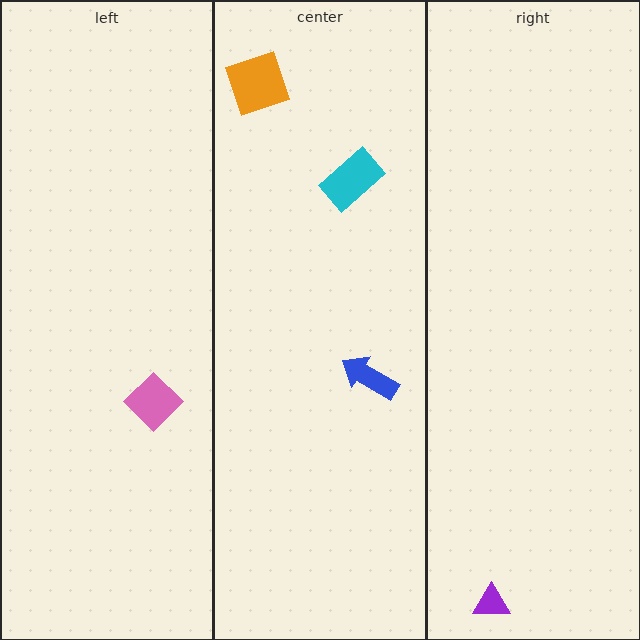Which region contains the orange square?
The center region.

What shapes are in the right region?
The purple triangle.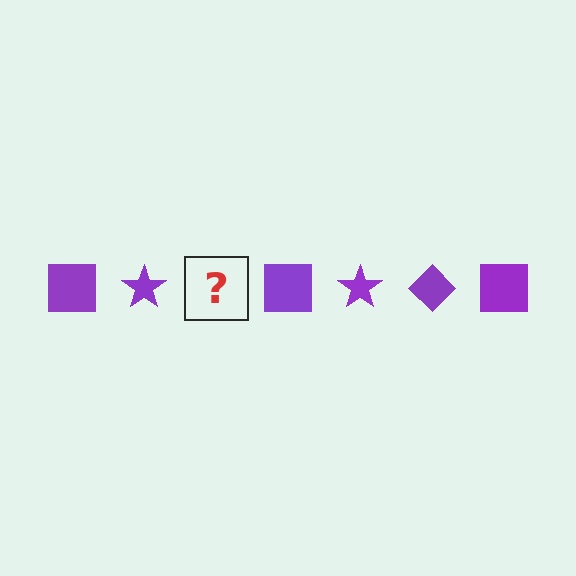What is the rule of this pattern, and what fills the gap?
The rule is that the pattern cycles through square, star, diamond shapes in purple. The gap should be filled with a purple diamond.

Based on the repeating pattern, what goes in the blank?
The blank should be a purple diamond.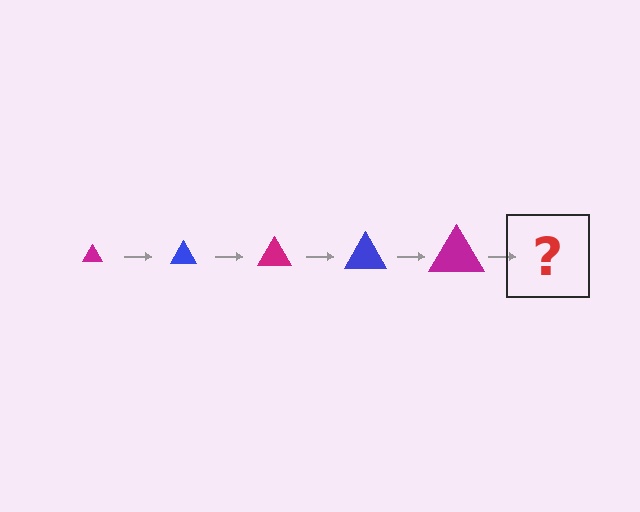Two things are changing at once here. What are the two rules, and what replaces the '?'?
The two rules are that the triangle grows larger each step and the color cycles through magenta and blue. The '?' should be a blue triangle, larger than the previous one.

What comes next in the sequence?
The next element should be a blue triangle, larger than the previous one.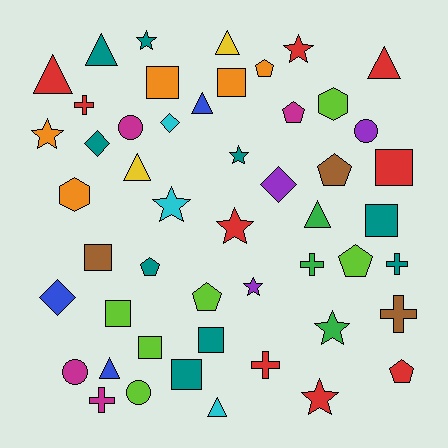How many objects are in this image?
There are 50 objects.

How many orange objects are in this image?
There are 5 orange objects.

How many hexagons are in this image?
There are 2 hexagons.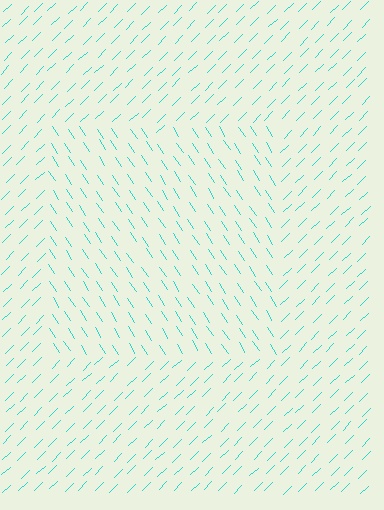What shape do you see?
I see a rectangle.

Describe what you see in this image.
The image is filled with small cyan line segments. A rectangle region in the image has lines oriented differently from the surrounding lines, creating a visible texture boundary.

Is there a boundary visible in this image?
Yes, there is a texture boundary formed by a change in line orientation.